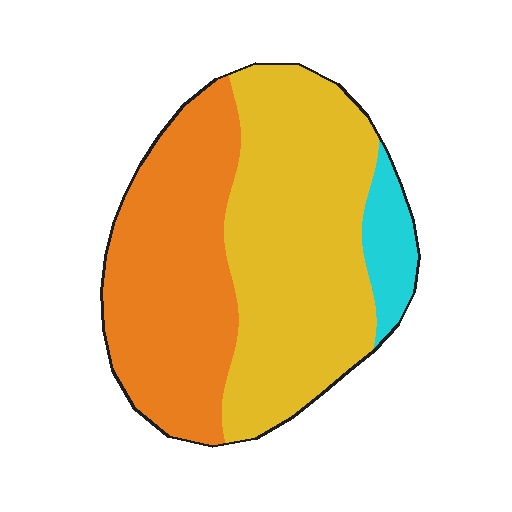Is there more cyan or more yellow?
Yellow.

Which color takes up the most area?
Yellow, at roughly 50%.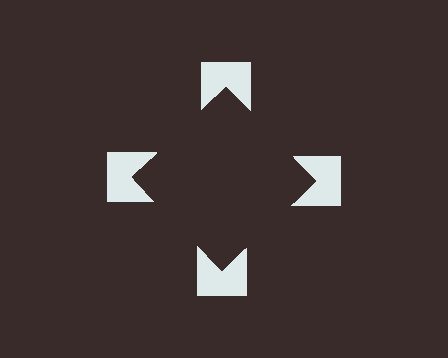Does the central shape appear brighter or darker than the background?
It typically appears slightly darker than the background, even though no actual brightness change is drawn.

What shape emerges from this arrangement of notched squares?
An illusory square — its edges are inferred from the aligned wedge cuts in the notched squares, not physically drawn.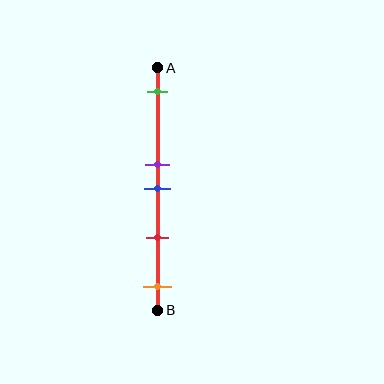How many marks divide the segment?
There are 5 marks dividing the segment.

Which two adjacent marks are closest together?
The purple and blue marks are the closest adjacent pair.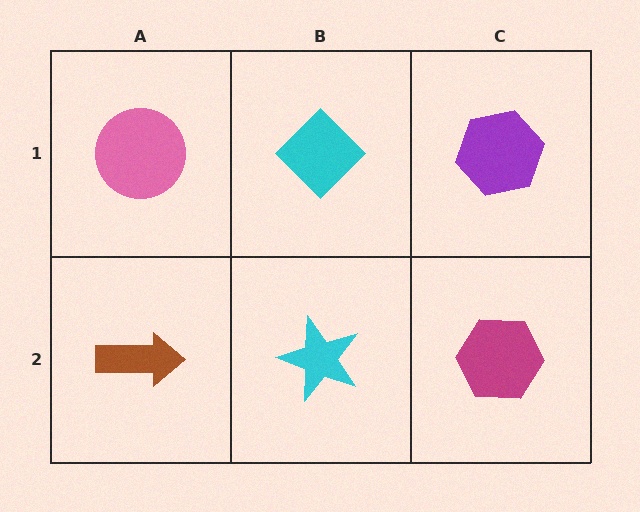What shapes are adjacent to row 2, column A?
A pink circle (row 1, column A), a cyan star (row 2, column B).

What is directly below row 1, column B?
A cyan star.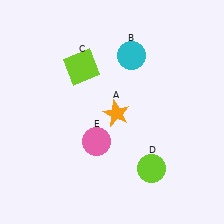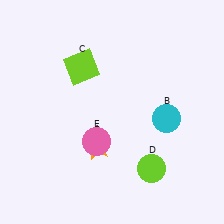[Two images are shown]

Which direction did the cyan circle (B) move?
The cyan circle (B) moved down.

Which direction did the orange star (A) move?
The orange star (A) moved down.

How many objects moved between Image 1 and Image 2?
2 objects moved between the two images.